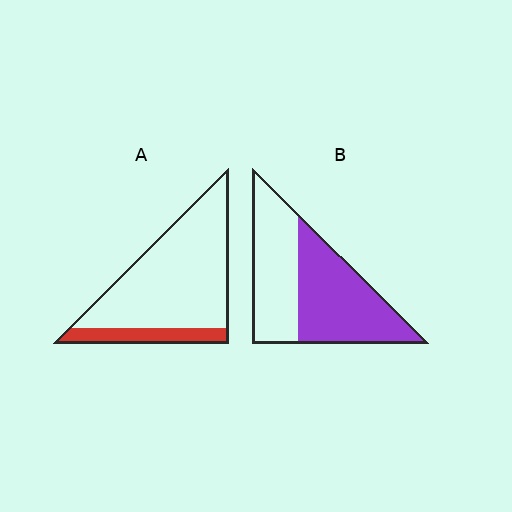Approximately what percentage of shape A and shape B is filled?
A is approximately 15% and B is approximately 55%.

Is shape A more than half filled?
No.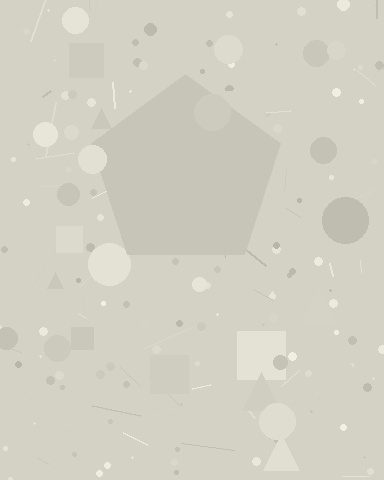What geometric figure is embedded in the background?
A pentagon is embedded in the background.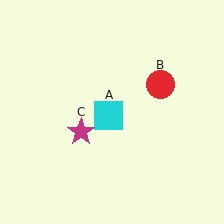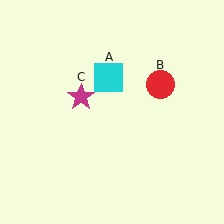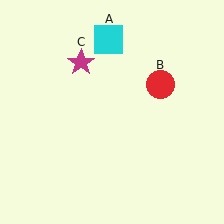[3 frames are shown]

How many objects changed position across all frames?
2 objects changed position: cyan square (object A), magenta star (object C).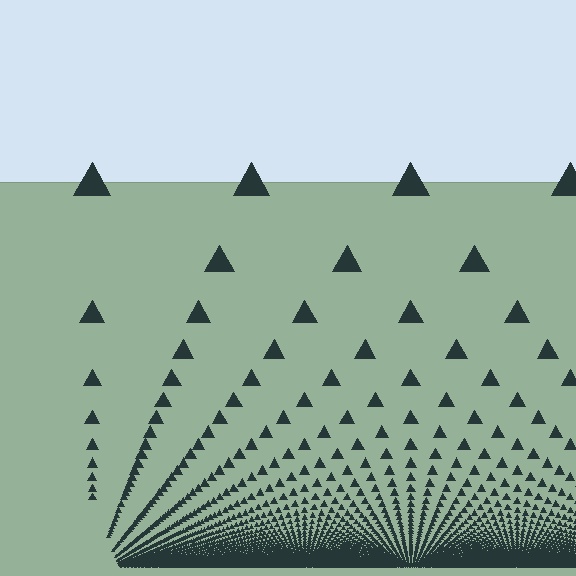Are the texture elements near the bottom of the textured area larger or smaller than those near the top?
Smaller. The gradient is inverted — elements near the bottom are smaller and denser.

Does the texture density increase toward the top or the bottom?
Density increases toward the bottom.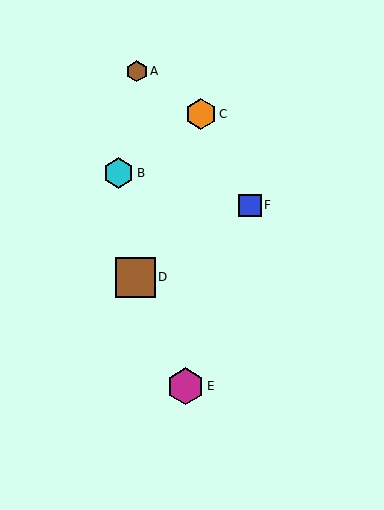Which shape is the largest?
The brown square (labeled D) is the largest.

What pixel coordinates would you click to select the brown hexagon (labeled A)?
Click at (137, 71) to select the brown hexagon A.